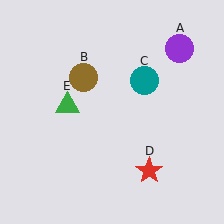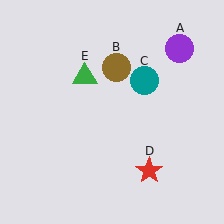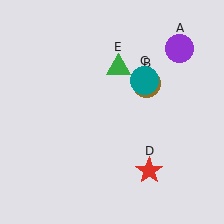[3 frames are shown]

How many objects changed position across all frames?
2 objects changed position: brown circle (object B), green triangle (object E).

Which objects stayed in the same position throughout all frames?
Purple circle (object A) and teal circle (object C) and red star (object D) remained stationary.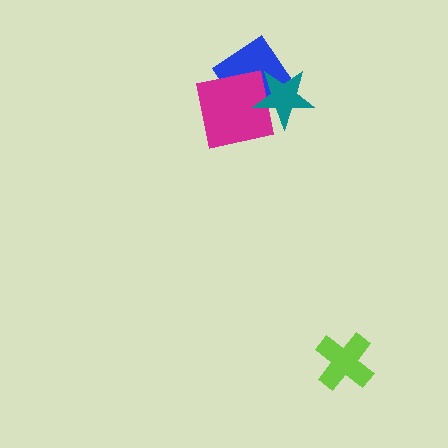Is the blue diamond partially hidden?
Yes, it is partially covered by another shape.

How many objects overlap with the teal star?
2 objects overlap with the teal star.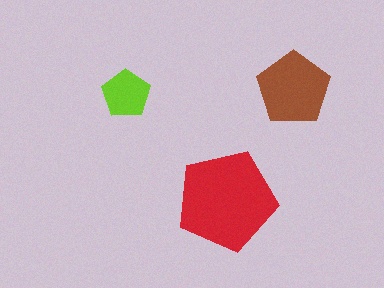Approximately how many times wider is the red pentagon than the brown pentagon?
About 1.5 times wider.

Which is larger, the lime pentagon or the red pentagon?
The red one.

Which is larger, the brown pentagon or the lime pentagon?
The brown one.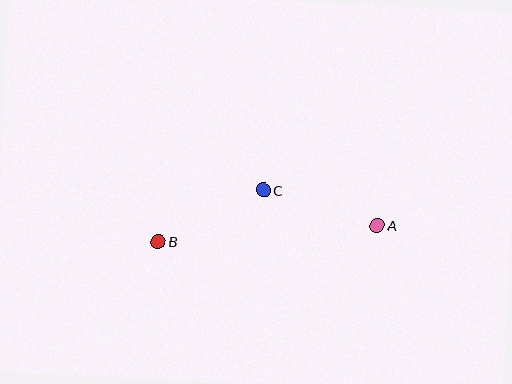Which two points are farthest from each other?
Points A and B are farthest from each other.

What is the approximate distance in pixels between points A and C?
The distance between A and C is approximately 119 pixels.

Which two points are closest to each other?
Points B and C are closest to each other.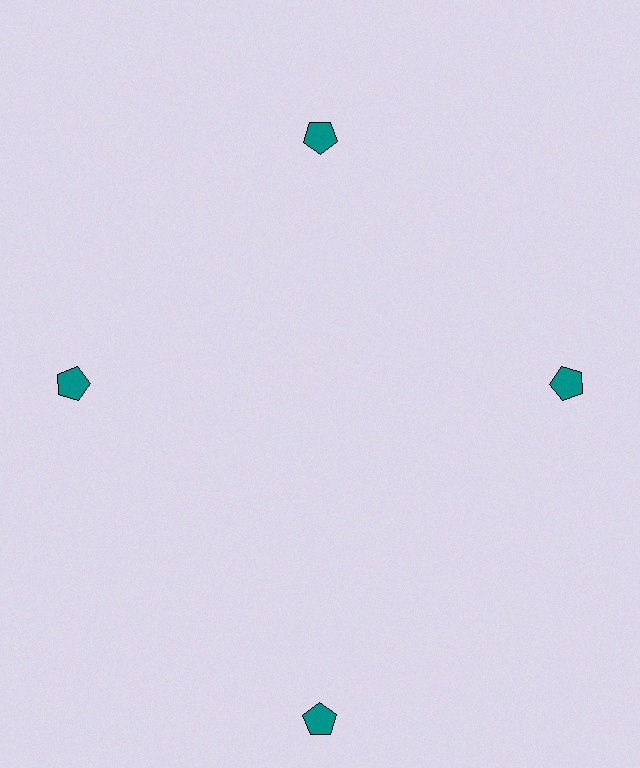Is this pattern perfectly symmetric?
No. The 4 teal pentagons are arranged in a ring, but one element near the 6 o'clock position is pushed outward from the center, breaking the 4-fold rotational symmetry.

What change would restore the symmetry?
The symmetry would be restored by moving it inward, back onto the ring so that all 4 pentagons sit at equal angles and equal distance from the center.